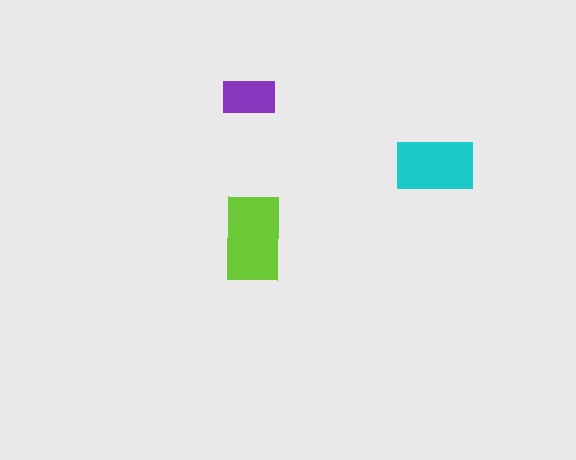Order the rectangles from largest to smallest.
the lime one, the cyan one, the purple one.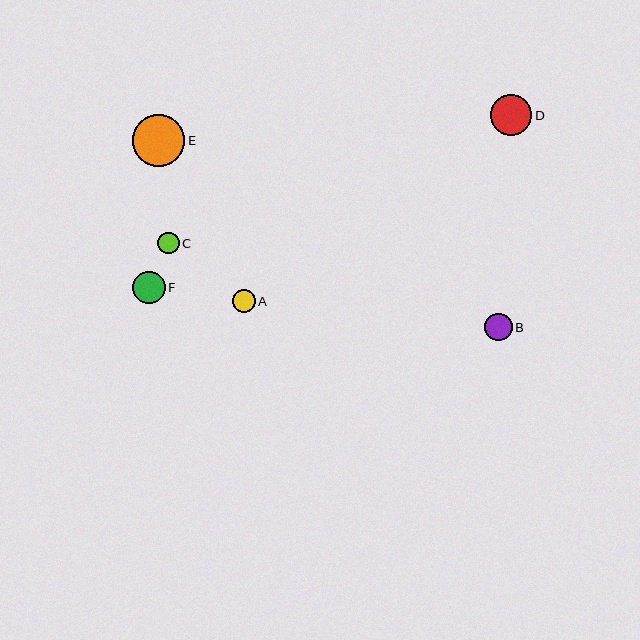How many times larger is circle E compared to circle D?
Circle E is approximately 1.3 times the size of circle D.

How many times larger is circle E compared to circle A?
Circle E is approximately 2.3 times the size of circle A.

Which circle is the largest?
Circle E is the largest with a size of approximately 52 pixels.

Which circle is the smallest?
Circle C is the smallest with a size of approximately 21 pixels.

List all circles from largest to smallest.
From largest to smallest: E, D, F, B, A, C.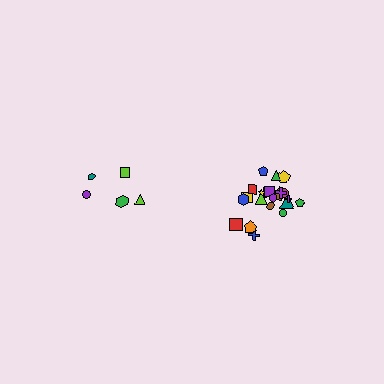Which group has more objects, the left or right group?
The right group.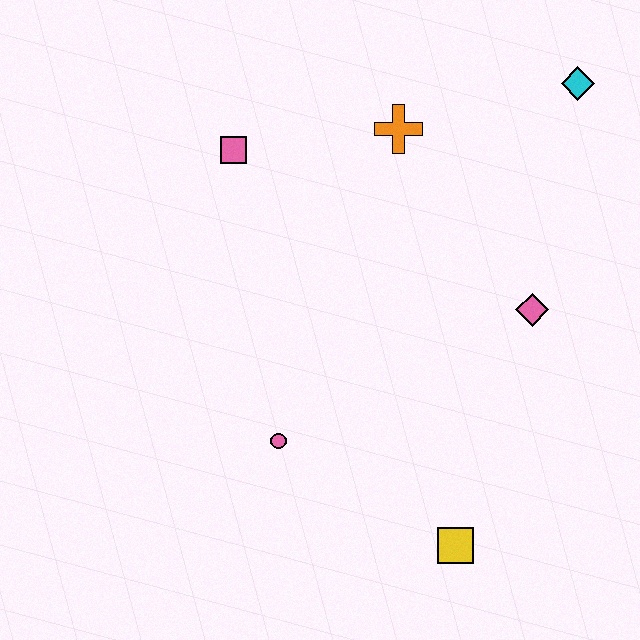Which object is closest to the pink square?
The orange cross is closest to the pink square.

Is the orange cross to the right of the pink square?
Yes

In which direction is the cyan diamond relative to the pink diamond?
The cyan diamond is above the pink diamond.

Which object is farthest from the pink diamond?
The pink square is farthest from the pink diamond.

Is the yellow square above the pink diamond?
No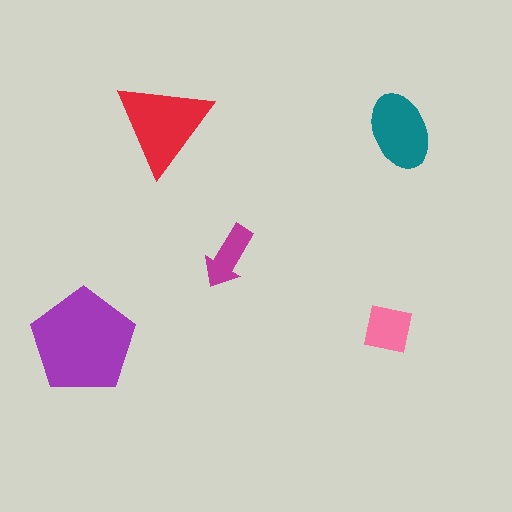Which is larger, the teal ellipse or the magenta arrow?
The teal ellipse.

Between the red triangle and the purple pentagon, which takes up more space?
The purple pentagon.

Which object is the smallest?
The magenta arrow.